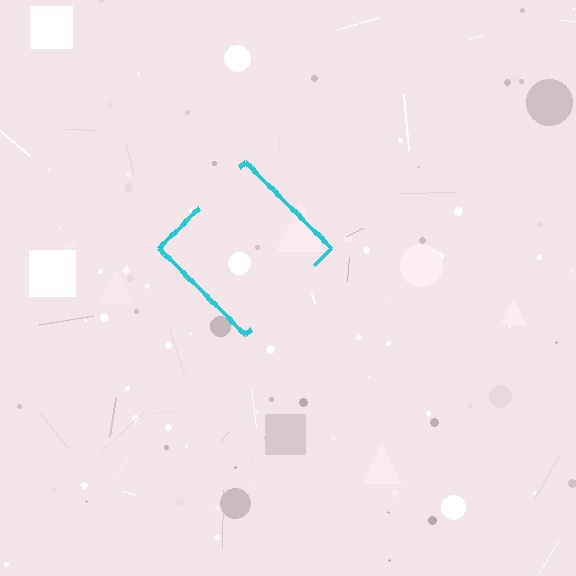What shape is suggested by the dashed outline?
The dashed outline suggests a diamond.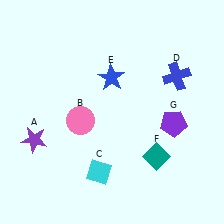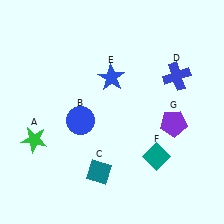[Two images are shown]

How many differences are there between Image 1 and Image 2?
There are 3 differences between the two images.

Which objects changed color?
A changed from purple to green. B changed from pink to blue. C changed from cyan to teal.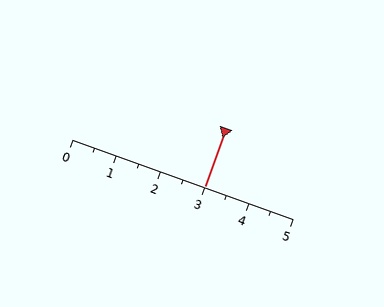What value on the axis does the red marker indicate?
The marker indicates approximately 3.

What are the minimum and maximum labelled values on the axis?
The axis runs from 0 to 5.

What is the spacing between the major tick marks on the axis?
The major ticks are spaced 1 apart.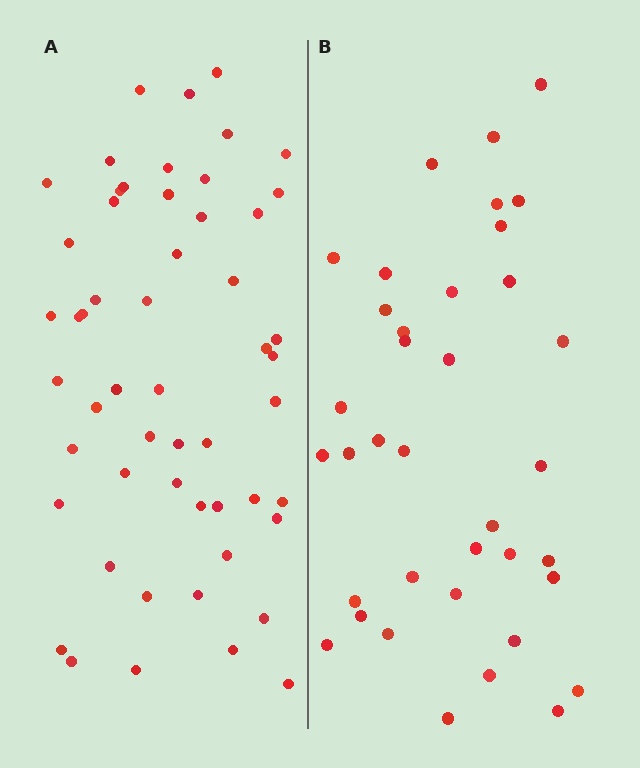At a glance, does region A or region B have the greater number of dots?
Region A (the left region) has more dots.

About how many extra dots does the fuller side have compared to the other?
Region A has approximately 15 more dots than region B.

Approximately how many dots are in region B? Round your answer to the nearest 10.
About 40 dots. (The exact count is 37, which rounds to 40.)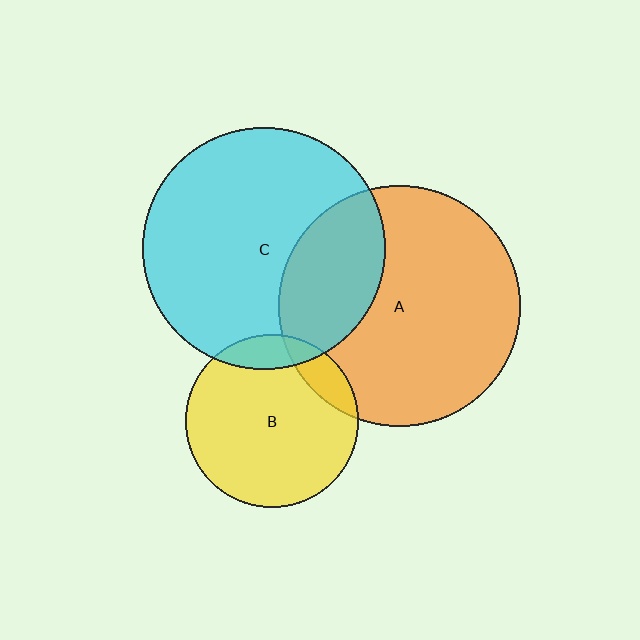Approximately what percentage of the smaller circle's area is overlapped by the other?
Approximately 30%.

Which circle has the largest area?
Circle C (cyan).